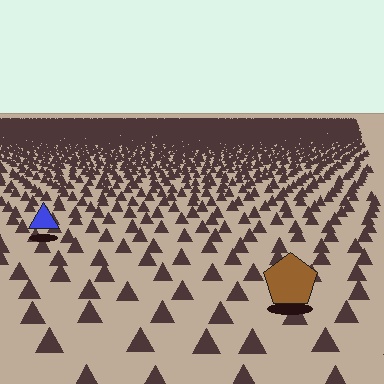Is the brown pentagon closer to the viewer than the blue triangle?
Yes. The brown pentagon is closer — you can tell from the texture gradient: the ground texture is coarser near it.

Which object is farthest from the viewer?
The blue triangle is farthest from the viewer. It appears smaller and the ground texture around it is denser.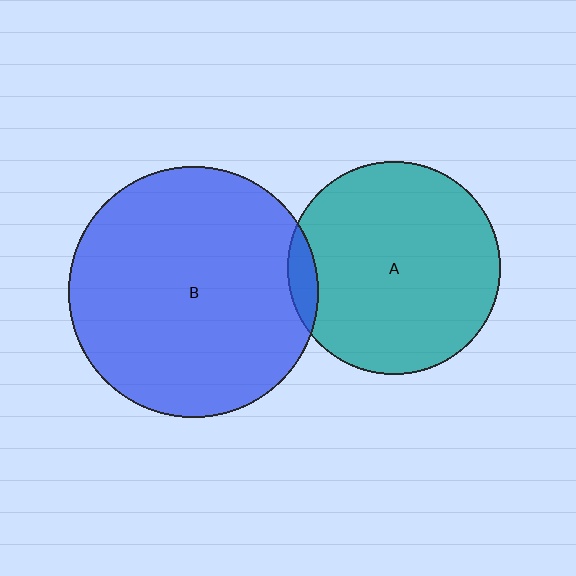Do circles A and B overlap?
Yes.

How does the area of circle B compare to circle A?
Approximately 1.4 times.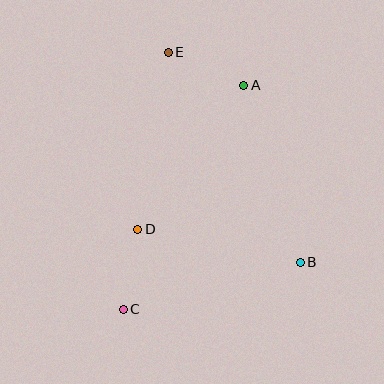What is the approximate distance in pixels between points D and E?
The distance between D and E is approximately 180 pixels.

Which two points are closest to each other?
Points C and D are closest to each other.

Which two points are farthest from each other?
Points C and E are farthest from each other.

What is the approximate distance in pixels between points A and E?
The distance between A and E is approximately 82 pixels.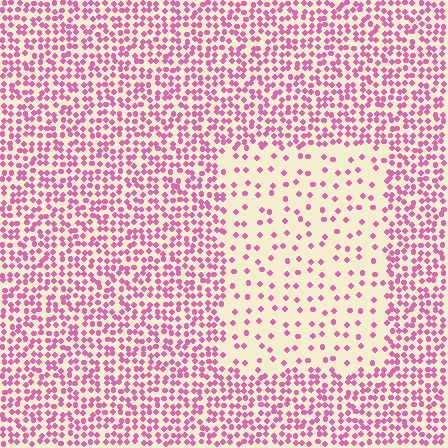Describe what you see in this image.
The image contains small pink elements arranged at two different densities. A rectangle-shaped region is visible where the elements are less densely packed than the surrounding area.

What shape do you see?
I see a rectangle.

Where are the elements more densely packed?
The elements are more densely packed outside the rectangle boundary.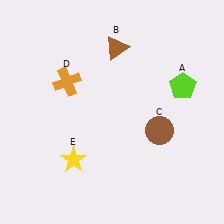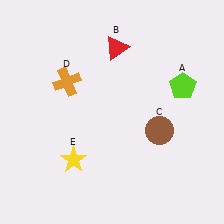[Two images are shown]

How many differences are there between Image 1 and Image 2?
There is 1 difference between the two images.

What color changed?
The triangle (B) changed from brown in Image 1 to red in Image 2.